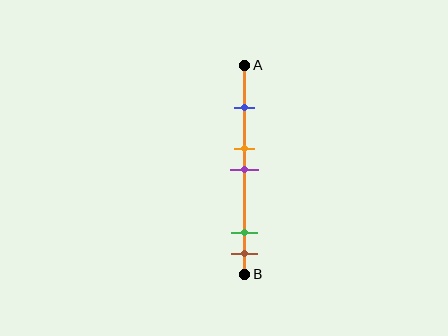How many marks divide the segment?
There are 5 marks dividing the segment.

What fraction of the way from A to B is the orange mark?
The orange mark is approximately 40% (0.4) of the way from A to B.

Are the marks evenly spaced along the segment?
No, the marks are not evenly spaced.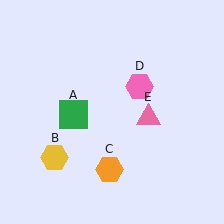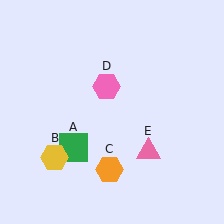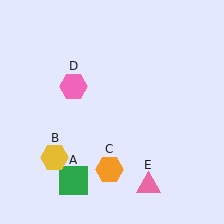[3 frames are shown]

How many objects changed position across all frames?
3 objects changed position: green square (object A), pink hexagon (object D), pink triangle (object E).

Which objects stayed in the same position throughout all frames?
Yellow hexagon (object B) and orange hexagon (object C) remained stationary.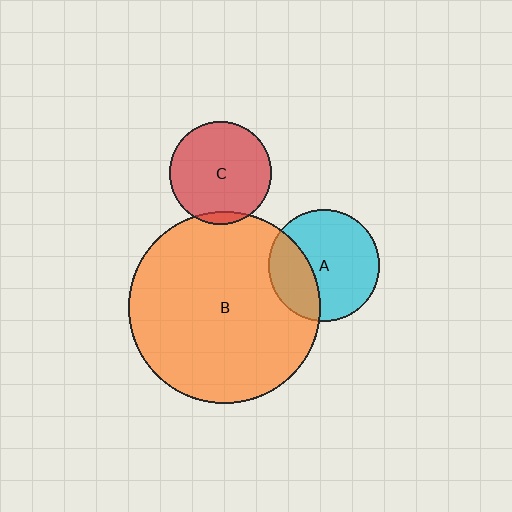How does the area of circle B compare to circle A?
Approximately 3.0 times.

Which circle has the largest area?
Circle B (orange).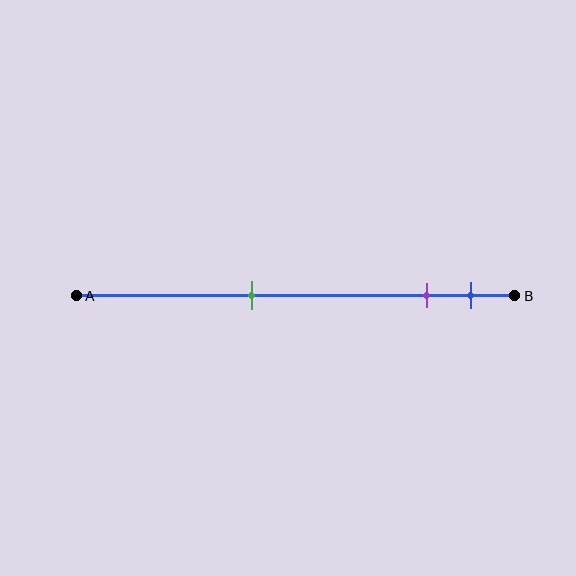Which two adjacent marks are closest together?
The purple and blue marks are the closest adjacent pair.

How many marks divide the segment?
There are 3 marks dividing the segment.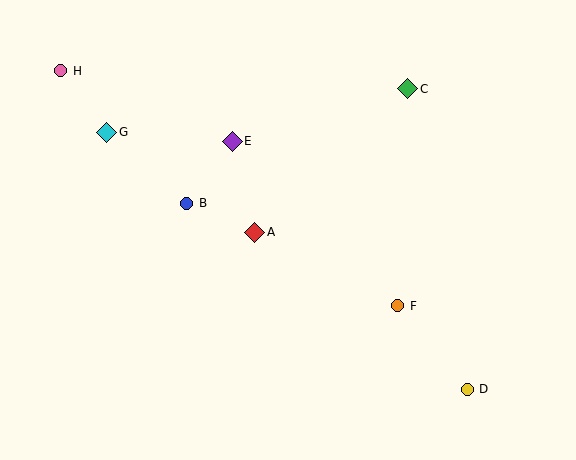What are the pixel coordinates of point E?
Point E is at (232, 142).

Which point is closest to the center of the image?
Point A at (255, 232) is closest to the center.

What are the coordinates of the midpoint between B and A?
The midpoint between B and A is at (221, 218).